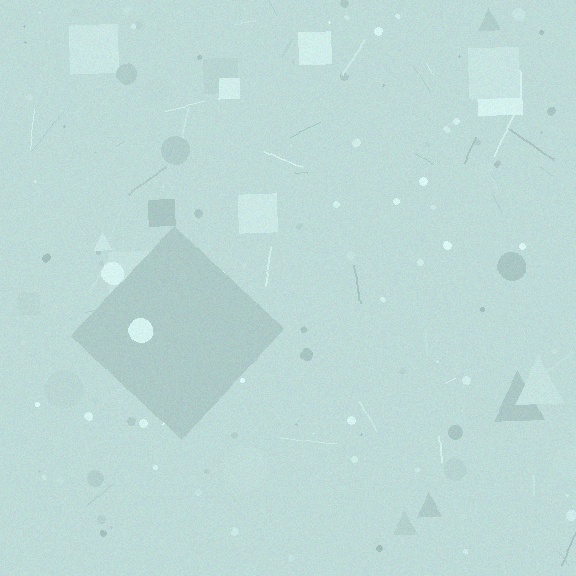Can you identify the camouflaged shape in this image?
The camouflaged shape is a diamond.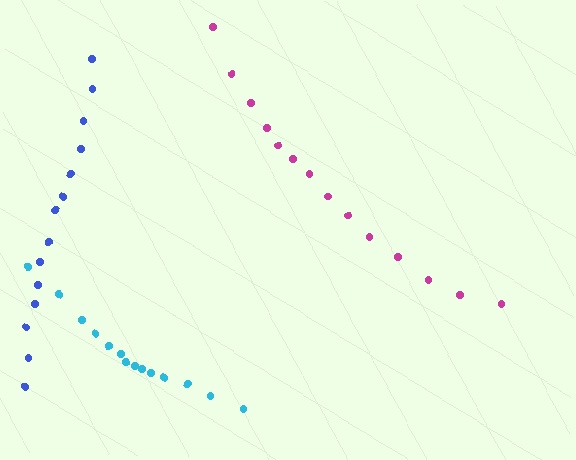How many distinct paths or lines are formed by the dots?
There are 3 distinct paths.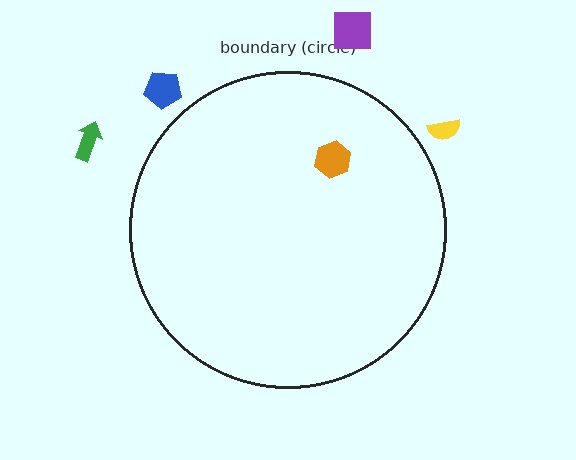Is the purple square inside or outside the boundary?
Outside.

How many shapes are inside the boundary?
1 inside, 4 outside.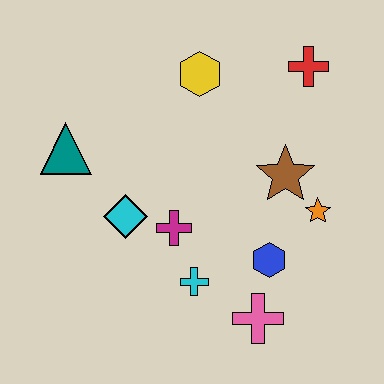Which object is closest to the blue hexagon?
The pink cross is closest to the blue hexagon.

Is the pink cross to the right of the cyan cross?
Yes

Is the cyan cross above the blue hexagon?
No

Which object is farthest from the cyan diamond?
The red cross is farthest from the cyan diamond.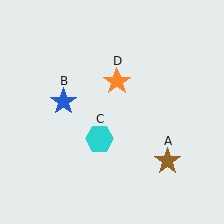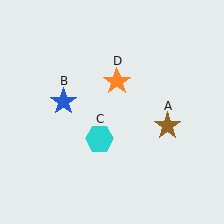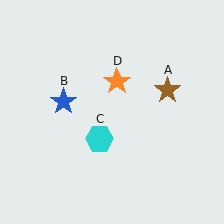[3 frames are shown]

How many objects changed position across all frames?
1 object changed position: brown star (object A).